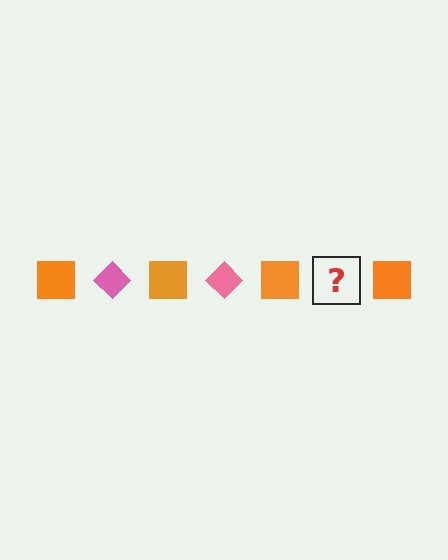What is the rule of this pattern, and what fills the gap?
The rule is that the pattern alternates between orange square and pink diamond. The gap should be filled with a pink diamond.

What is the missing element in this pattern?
The missing element is a pink diamond.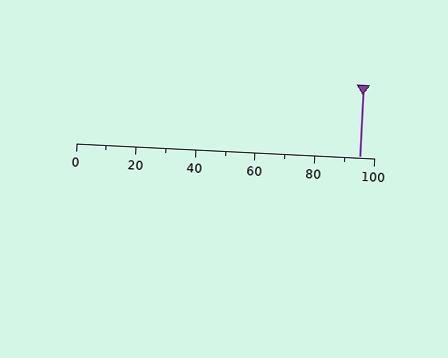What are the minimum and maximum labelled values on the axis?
The axis runs from 0 to 100.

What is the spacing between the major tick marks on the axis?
The major ticks are spaced 20 apart.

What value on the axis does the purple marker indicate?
The marker indicates approximately 95.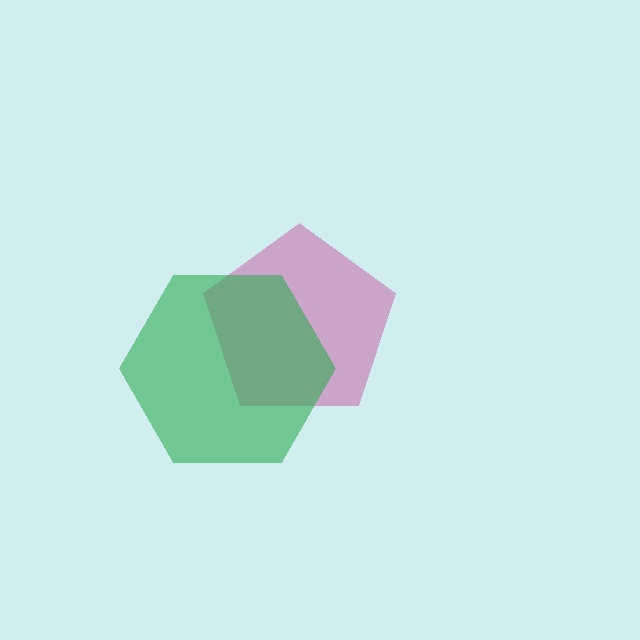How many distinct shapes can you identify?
There are 2 distinct shapes: a magenta pentagon, a green hexagon.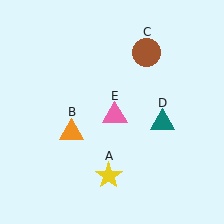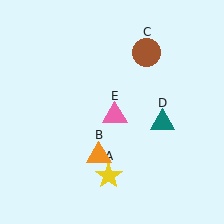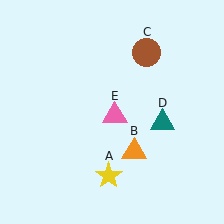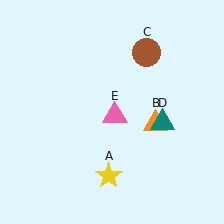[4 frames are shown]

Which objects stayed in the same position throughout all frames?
Yellow star (object A) and brown circle (object C) and teal triangle (object D) and pink triangle (object E) remained stationary.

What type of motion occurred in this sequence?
The orange triangle (object B) rotated counterclockwise around the center of the scene.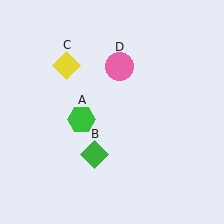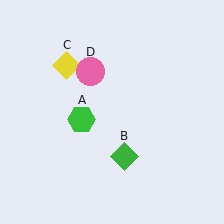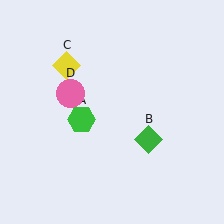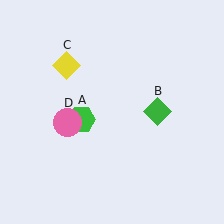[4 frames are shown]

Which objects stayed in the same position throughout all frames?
Green hexagon (object A) and yellow diamond (object C) remained stationary.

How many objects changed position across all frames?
2 objects changed position: green diamond (object B), pink circle (object D).